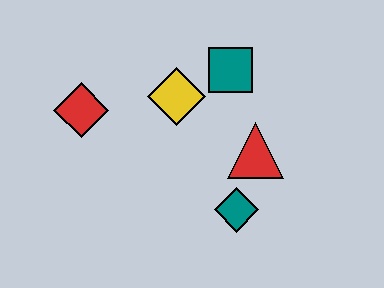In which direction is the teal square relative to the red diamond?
The teal square is to the right of the red diamond.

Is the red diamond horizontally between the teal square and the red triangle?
No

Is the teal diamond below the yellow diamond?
Yes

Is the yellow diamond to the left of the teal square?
Yes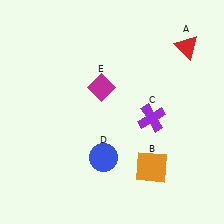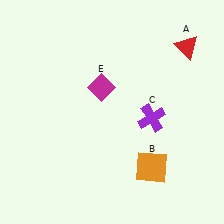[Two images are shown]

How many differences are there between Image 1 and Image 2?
There is 1 difference between the two images.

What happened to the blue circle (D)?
The blue circle (D) was removed in Image 2. It was in the bottom-left area of Image 1.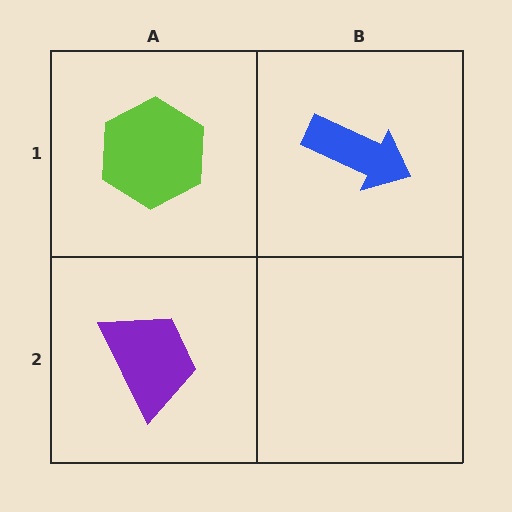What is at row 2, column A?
A purple trapezoid.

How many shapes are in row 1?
2 shapes.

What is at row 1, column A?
A lime hexagon.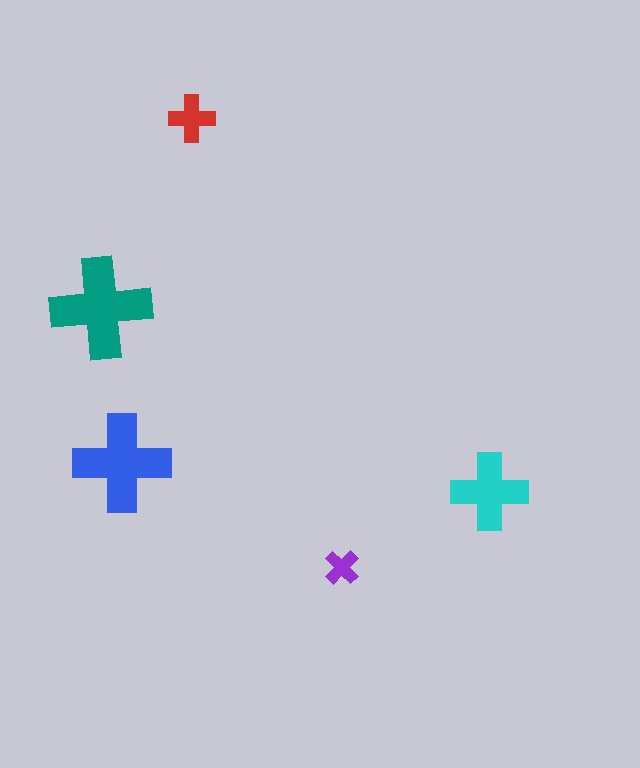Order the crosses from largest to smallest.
the teal one, the blue one, the cyan one, the red one, the purple one.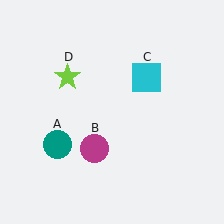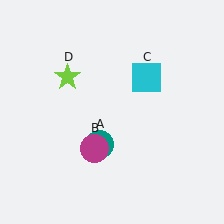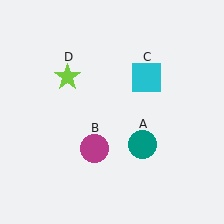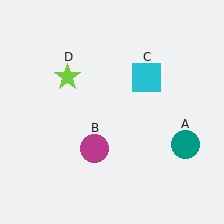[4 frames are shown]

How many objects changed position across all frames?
1 object changed position: teal circle (object A).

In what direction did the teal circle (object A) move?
The teal circle (object A) moved right.